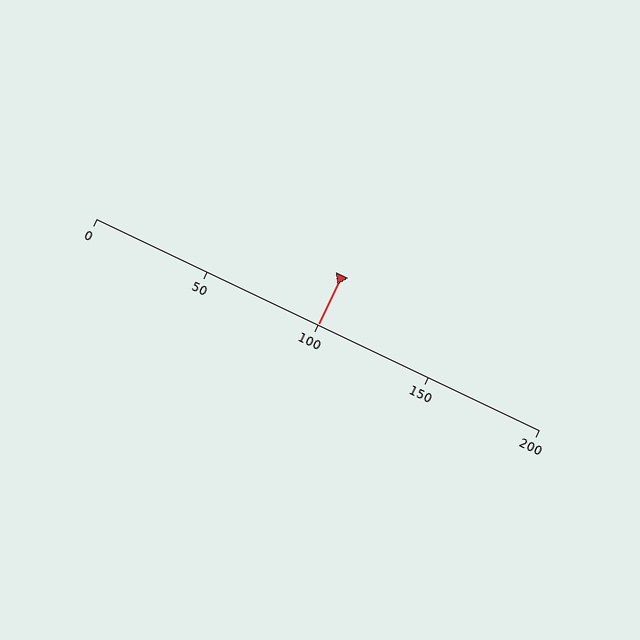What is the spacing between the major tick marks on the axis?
The major ticks are spaced 50 apart.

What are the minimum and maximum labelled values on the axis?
The axis runs from 0 to 200.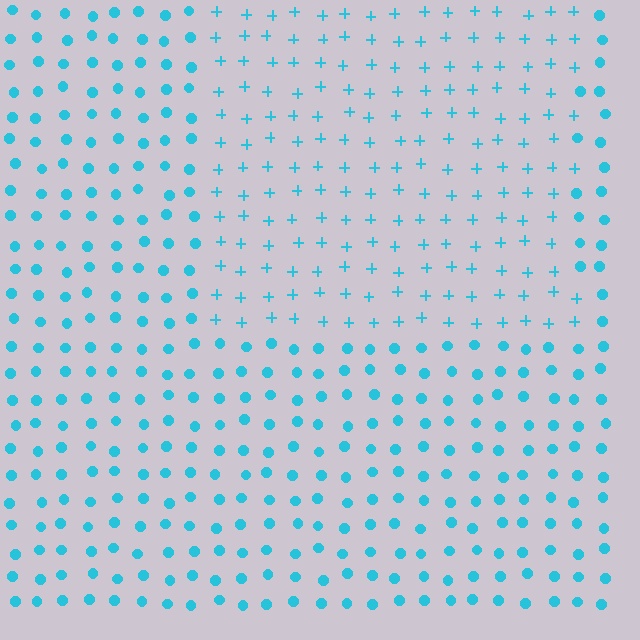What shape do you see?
I see a rectangle.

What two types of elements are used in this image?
The image uses plus signs inside the rectangle region and circles outside it.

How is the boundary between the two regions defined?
The boundary is defined by a change in element shape: plus signs inside vs. circles outside. All elements share the same color and spacing.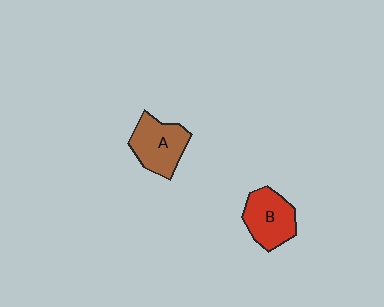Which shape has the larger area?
Shape A (brown).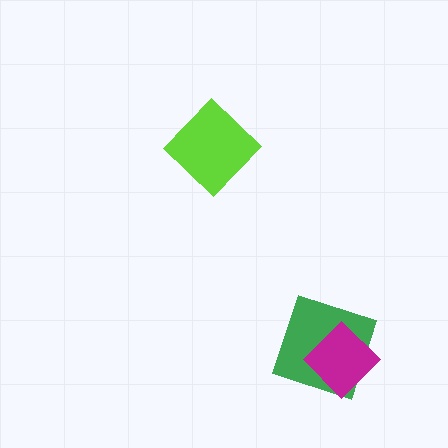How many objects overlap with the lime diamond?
0 objects overlap with the lime diamond.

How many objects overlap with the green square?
1 object overlaps with the green square.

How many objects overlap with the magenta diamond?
1 object overlaps with the magenta diamond.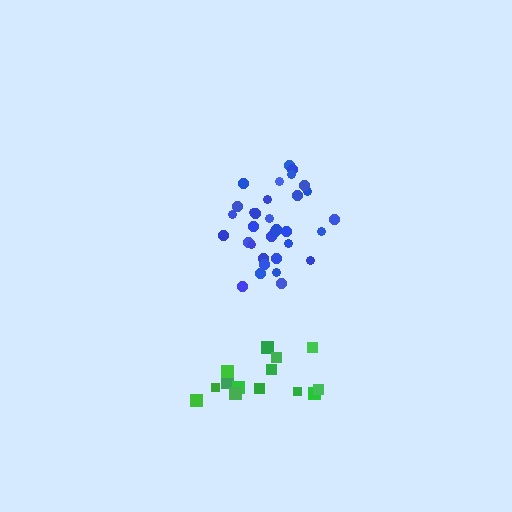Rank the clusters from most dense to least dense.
blue, green.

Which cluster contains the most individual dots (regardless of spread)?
Blue (33).